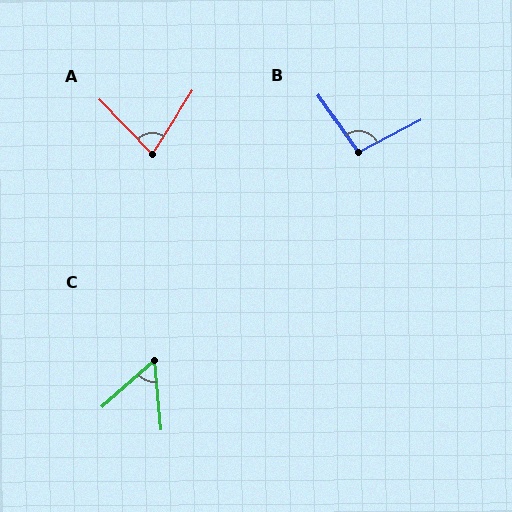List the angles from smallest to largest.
C (54°), A (76°), B (97°).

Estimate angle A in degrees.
Approximately 76 degrees.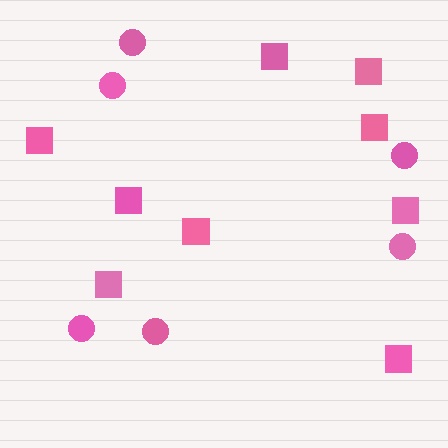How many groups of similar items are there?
There are 2 groups: one group of squares (9) and one group of circles (6).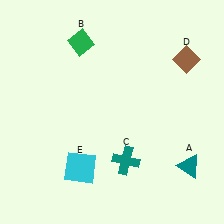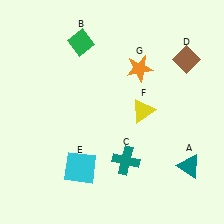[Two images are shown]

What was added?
A yellow triangle (F), an orange star (G) were added in Image 2.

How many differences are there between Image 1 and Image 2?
There are 2 differences between the two images.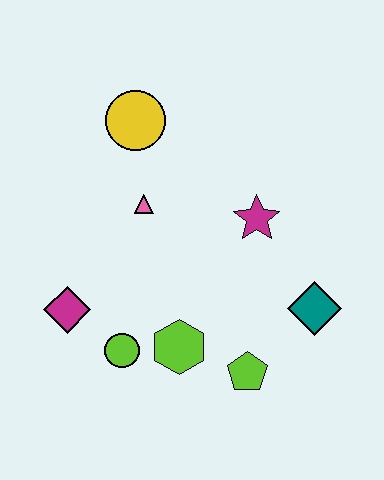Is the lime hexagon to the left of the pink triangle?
No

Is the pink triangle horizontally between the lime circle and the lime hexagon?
Yes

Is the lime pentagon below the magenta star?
Yes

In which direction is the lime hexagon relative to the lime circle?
The lime hexagon is to the right of the lime circle.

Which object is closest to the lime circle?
The lime hexagon is closest to the lime circle.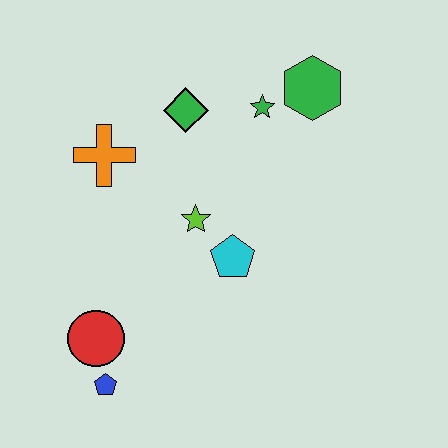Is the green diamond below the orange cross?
No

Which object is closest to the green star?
The green hexagon is closest to the green star.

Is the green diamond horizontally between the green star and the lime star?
No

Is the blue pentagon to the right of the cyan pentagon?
No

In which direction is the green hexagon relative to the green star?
The green hexagon is to the right of the green star.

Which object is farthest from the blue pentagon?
The green hexagon is farthest from the blue pentagon.